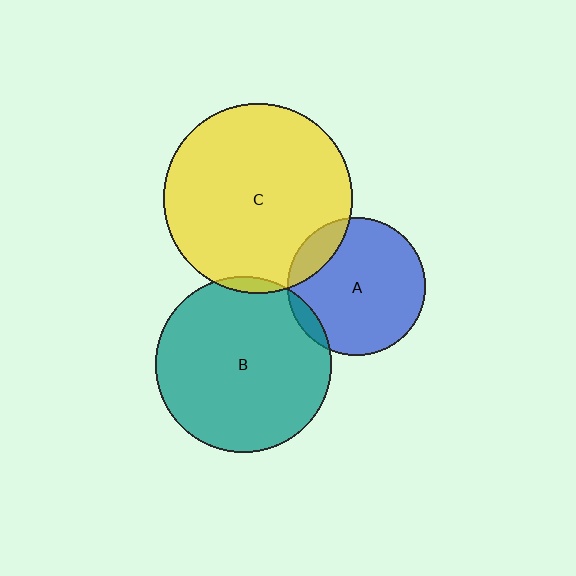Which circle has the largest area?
Circle C (yellow).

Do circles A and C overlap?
Yes.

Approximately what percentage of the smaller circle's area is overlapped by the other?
Approximately 15%.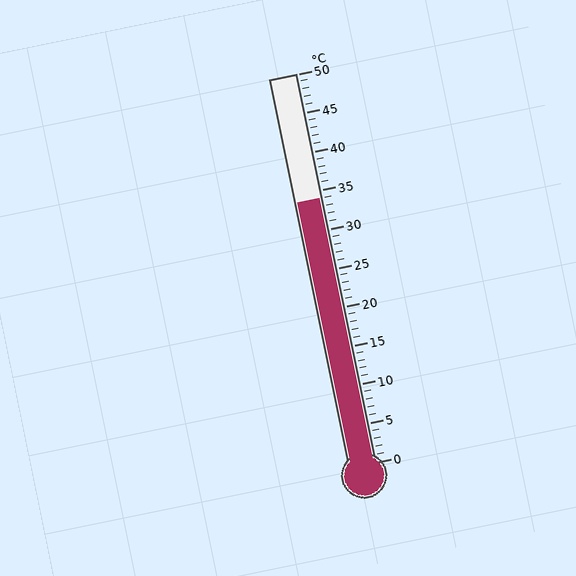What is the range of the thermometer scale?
The thermometer scale ranges from 0°C to 50°C.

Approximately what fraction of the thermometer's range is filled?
The thermometer is filled to approximately 70% of its range.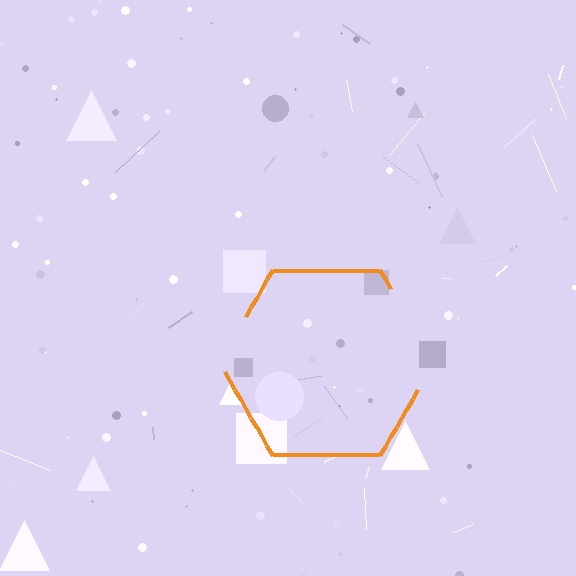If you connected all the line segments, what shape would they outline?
They would outline a hexagon.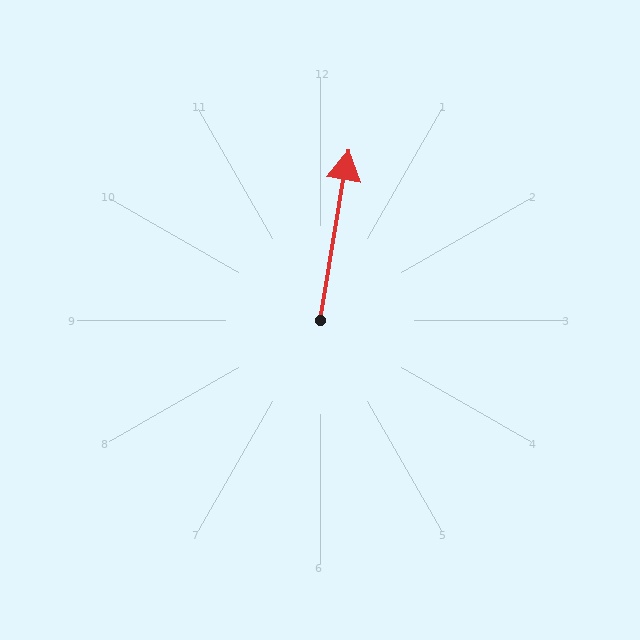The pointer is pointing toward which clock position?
Roughly 12 o'clock.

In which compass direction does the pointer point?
North.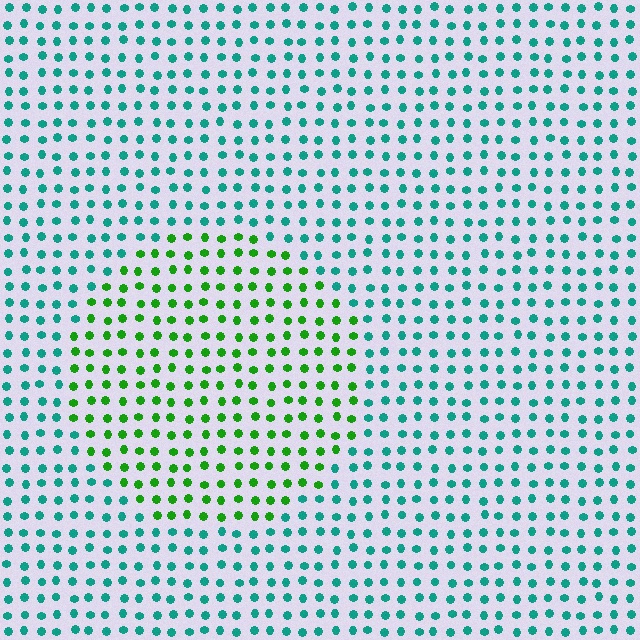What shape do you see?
I see a circle.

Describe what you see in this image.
The image is filled with small teal elements in a uniform arrangement. A circle-shaped region is visible where the elements are tinted to a slightly different hue, forming a subtle color boundary.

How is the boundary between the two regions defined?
The boundary is defined purely by a slight shift in hue (about 53 degrees). Spacing, size, and orientation are identical on both sides.